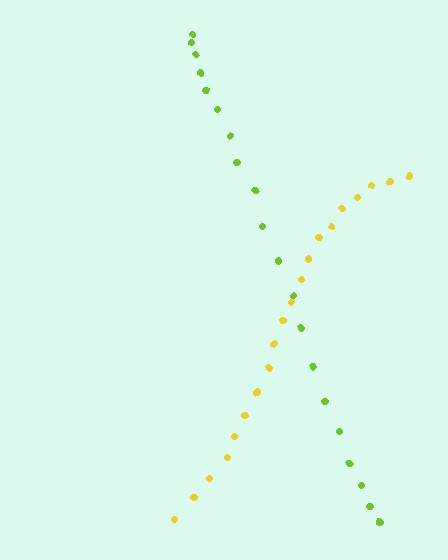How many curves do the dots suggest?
There are 2 distinct paths.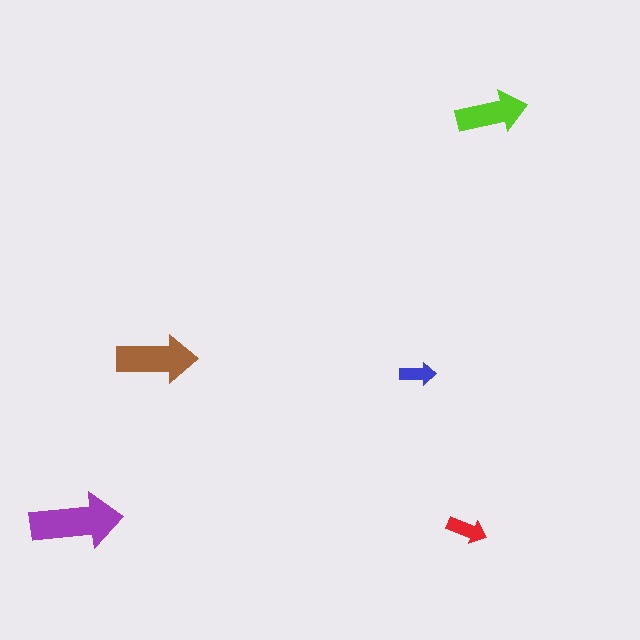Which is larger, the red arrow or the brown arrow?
The brown one.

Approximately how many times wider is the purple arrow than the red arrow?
About 2.5 times wider.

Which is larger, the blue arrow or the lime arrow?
The lime one.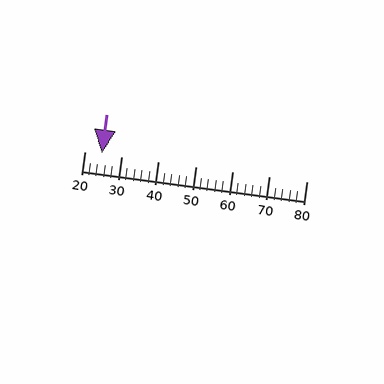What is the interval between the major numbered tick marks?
The major tick marks are spaced 10 units apart.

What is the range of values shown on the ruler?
The ruler shows values from 20 to 80.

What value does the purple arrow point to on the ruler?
The purple arrow points to approximately 25.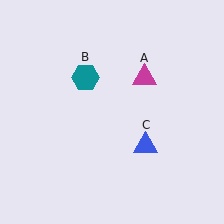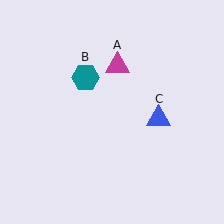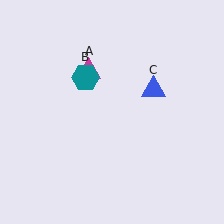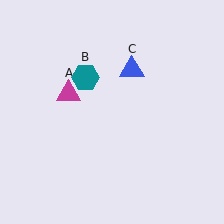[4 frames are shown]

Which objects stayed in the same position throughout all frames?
Teal hexagon (object B) remained stationary.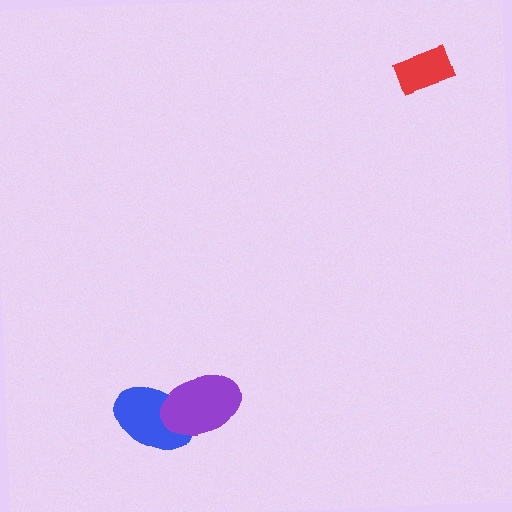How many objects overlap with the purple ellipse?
1 object overlaps with the purple ellipse.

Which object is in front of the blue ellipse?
The purple ellipse is in front of the blue ellipse.